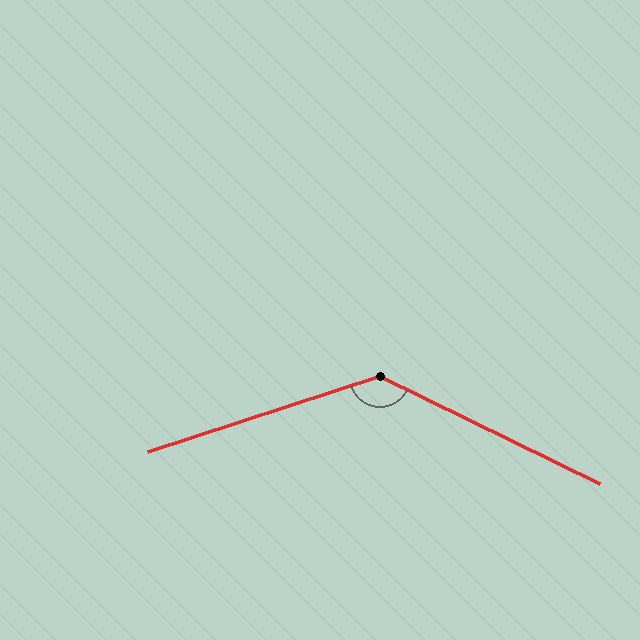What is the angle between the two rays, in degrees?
Approximately 136 degrees.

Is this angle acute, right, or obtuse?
It is obtuse.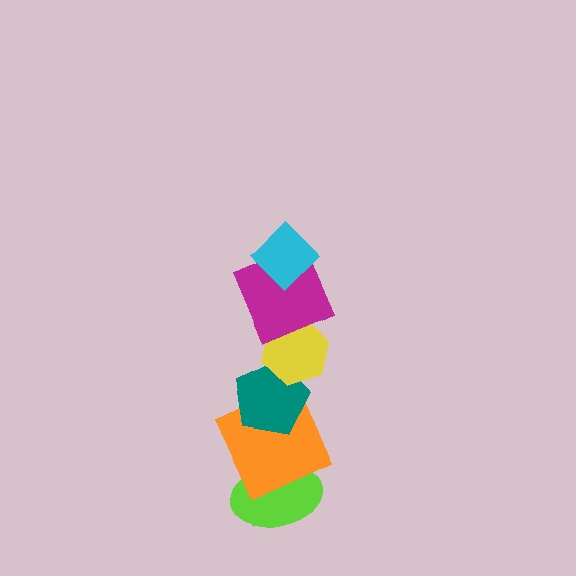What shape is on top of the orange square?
The teal pentagon is on top of the orange square.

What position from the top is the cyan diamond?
The cyan diamond is 1st from the top.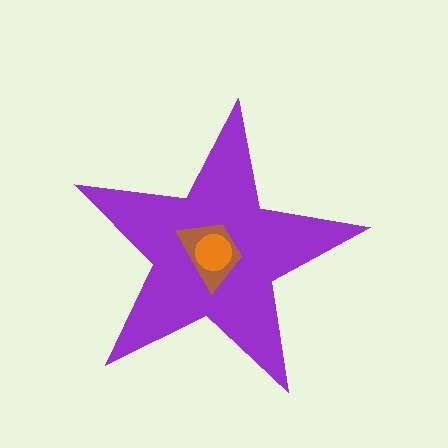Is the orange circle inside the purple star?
Yes.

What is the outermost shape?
The purple star.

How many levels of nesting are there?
3.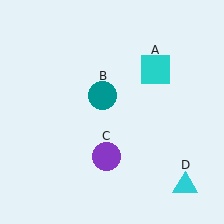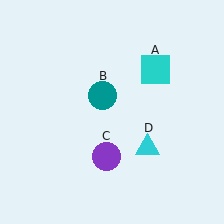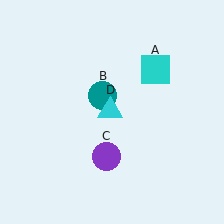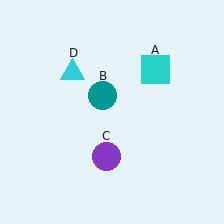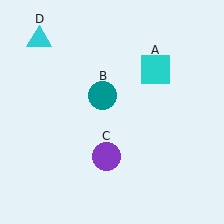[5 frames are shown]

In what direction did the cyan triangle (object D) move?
The cyan triangle (object D) moved up and to the left.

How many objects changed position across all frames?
1 object changed position: cyan triangle (object D).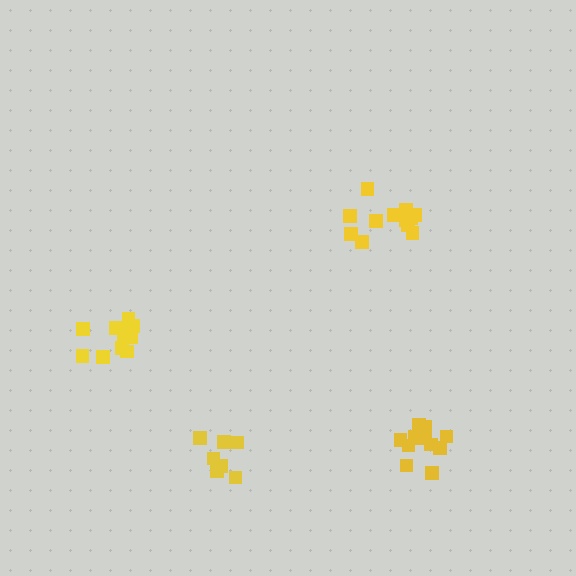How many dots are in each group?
Group 1: 12 dots, Group 2: 11 dots, Group 3: 7 dots, Group 4: 13 dots (43 total).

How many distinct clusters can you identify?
There are 4 distinct clusters.